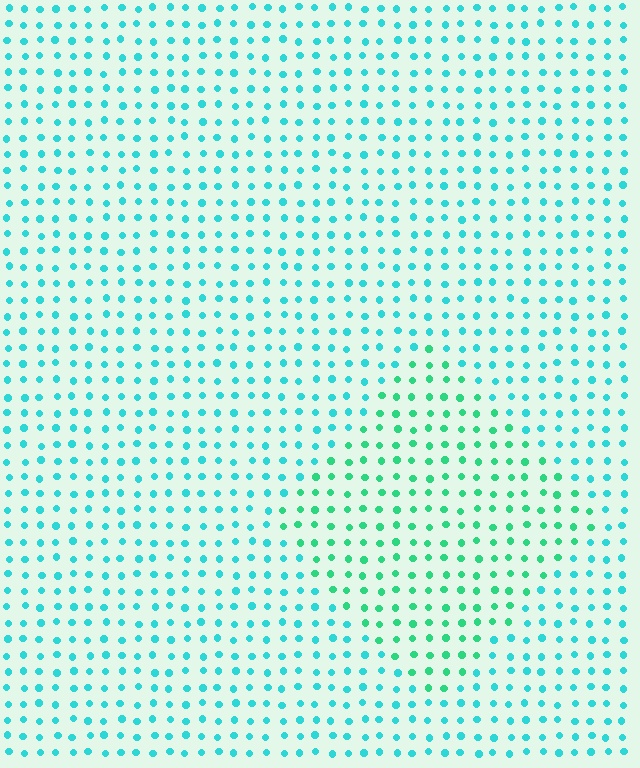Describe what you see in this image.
The image is filled with small cyan elements in a uniform arrangement. A diamond-shaped region is visible where the elements are tinted to a slightly different hue, forming a subtle color boundary.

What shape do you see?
I see a diamond.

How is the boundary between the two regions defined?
The boundary is defined purely by a slight shift in hue (about 31 degrees). Spacing, size, and orientation are identical on both sides.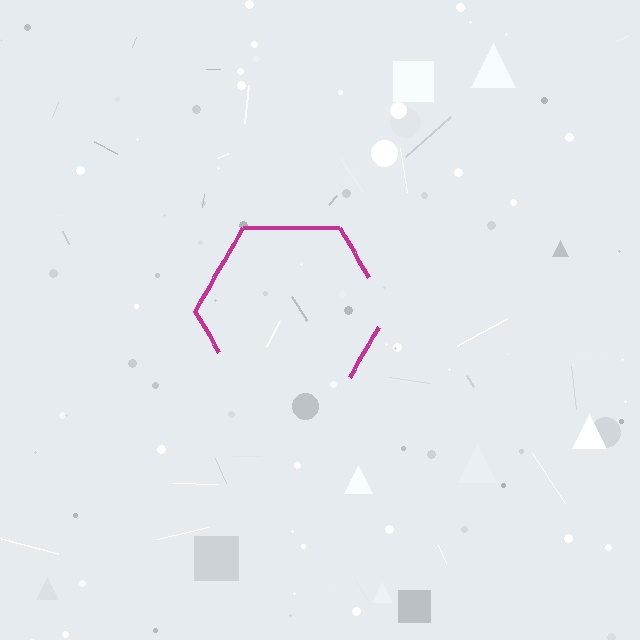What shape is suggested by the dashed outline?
The dashed outline suggests a hexagon.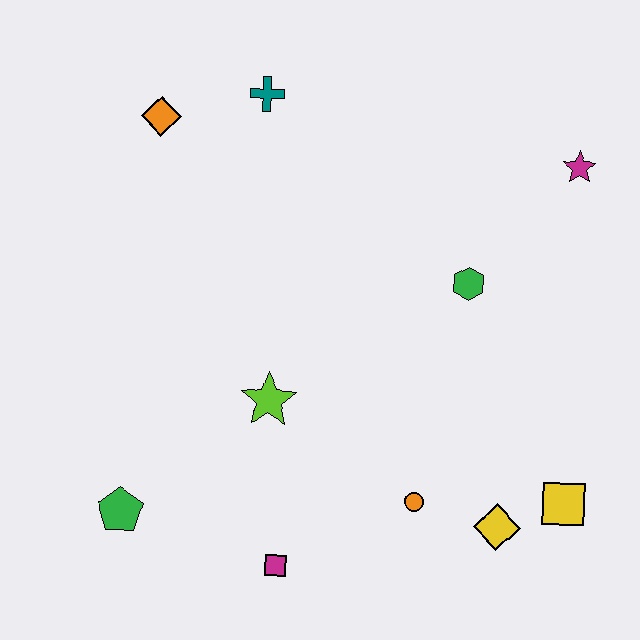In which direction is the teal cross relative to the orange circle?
The teal cross is above the orange circle.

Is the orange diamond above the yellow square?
Yes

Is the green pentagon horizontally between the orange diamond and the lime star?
No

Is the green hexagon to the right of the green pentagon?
Yes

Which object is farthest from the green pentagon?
The magenta star is farthest from the green pentagon.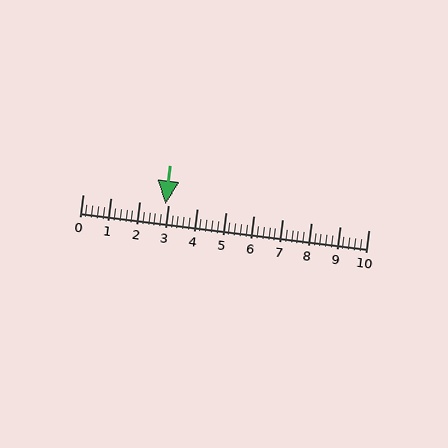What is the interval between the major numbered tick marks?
The major tick marks are spaced 1 units apart.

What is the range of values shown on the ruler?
The ruler shows values from 0 to 10.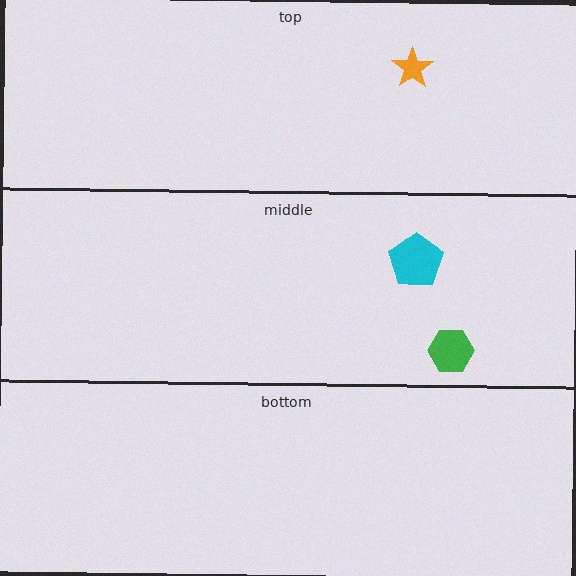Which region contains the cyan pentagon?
The middle region.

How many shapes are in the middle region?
2.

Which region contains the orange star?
The top region.